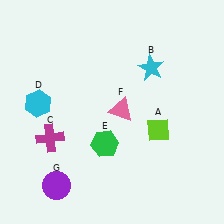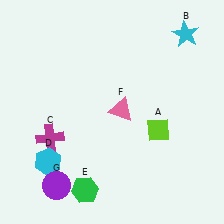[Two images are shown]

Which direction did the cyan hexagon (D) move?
The cyan hexagon (D) moved down.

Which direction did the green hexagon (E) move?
The green hexagon (E) moved down.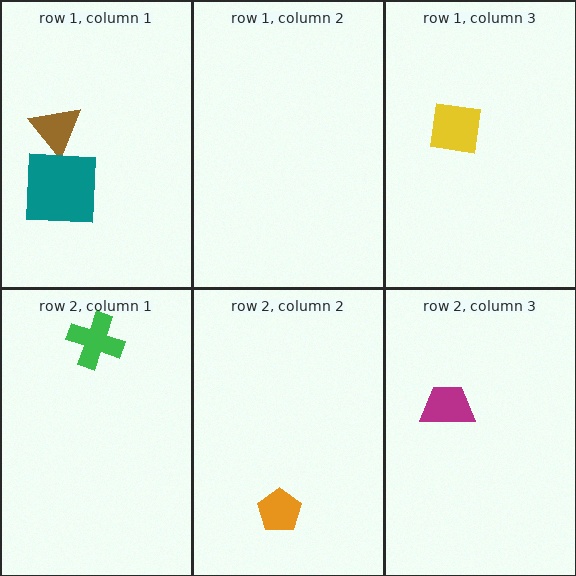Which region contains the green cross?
The row 2, column 1 region.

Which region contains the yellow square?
The row 1, column 3 region.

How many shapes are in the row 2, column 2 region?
1.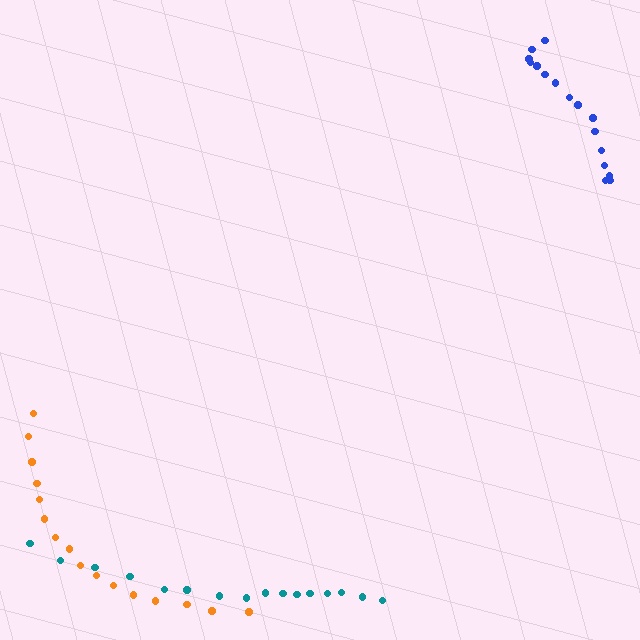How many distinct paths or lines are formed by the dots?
There are 3 distinct paths.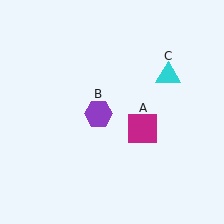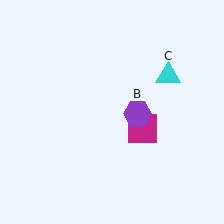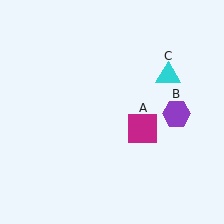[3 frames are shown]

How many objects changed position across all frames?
1 object changed position: purple hexagon (object B).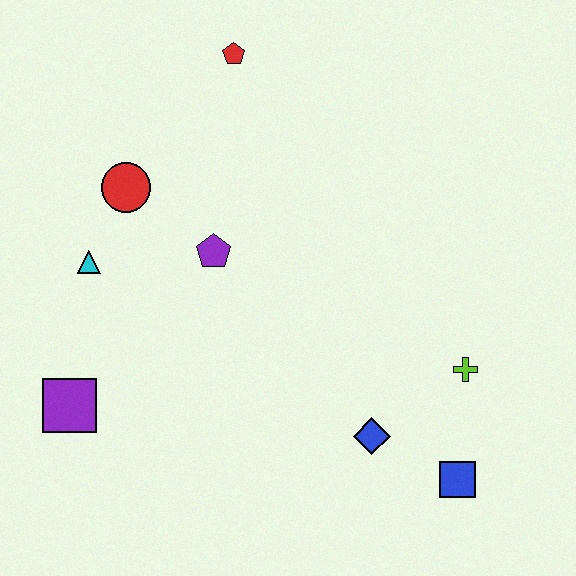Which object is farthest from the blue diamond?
The red pentagon is farthest from the blue diamond.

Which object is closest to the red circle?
The cyan triangle is closest to the red circle.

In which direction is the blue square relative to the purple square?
The blue square is to the right of the purple square.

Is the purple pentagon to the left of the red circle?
No